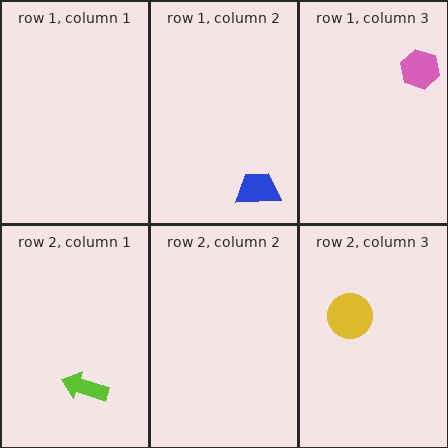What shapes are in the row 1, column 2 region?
The blue trapezoid.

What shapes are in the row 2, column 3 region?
The yellow circle.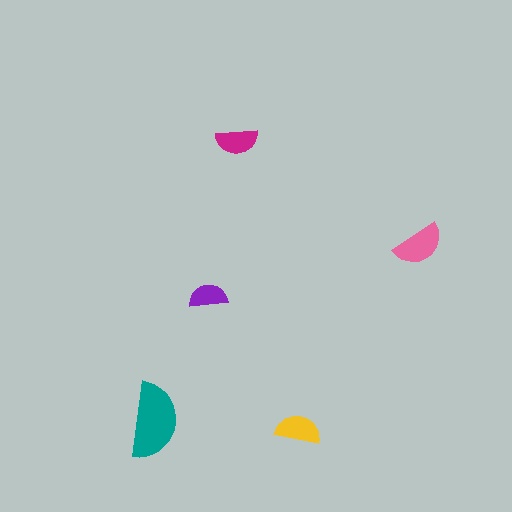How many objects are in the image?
There are 5 objects in the image.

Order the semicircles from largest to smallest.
the teal one, the pink one, the yellow one, the magenta one, the purple one.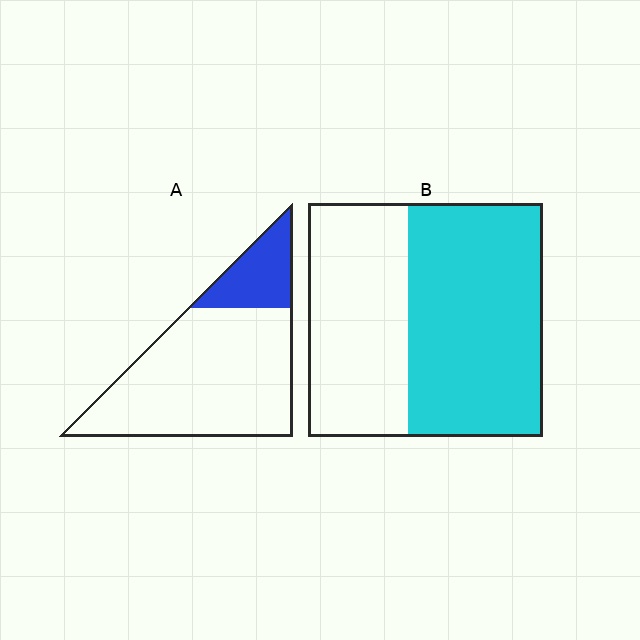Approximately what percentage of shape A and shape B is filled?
A is approximately 20% and B is approximately 55%.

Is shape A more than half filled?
No.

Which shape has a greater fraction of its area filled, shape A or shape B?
Shape B.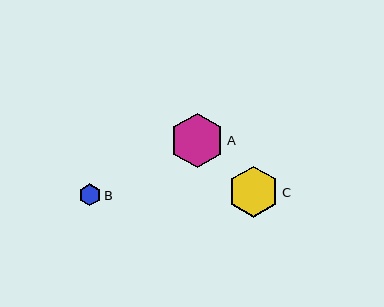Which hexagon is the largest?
Hexagon A is the largest with a size of approximately 55 pixels.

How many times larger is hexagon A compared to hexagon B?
Hexagon A is approximately 2.4 times the size of hexagon B.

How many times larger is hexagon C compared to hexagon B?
Hexagon C is approximately 2.3 times the size of hexagon B.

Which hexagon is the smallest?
Hexagon B is the smallest with a size of approximately 22 pixels.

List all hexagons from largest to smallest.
From largest to smallest: A, C, B.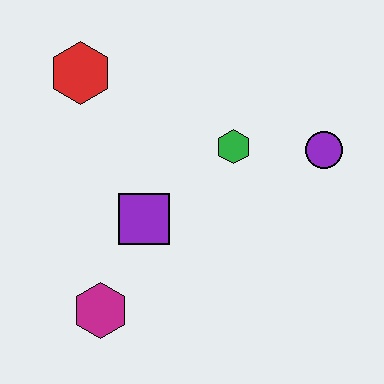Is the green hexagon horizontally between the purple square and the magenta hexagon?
No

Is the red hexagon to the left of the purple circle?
Yes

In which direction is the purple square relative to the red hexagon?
The purple square is below the red hexagon.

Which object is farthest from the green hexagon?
The magenta hexagon is farthest from the green hexagon.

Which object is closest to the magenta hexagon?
The purple square is closest to the magenta hexagon.